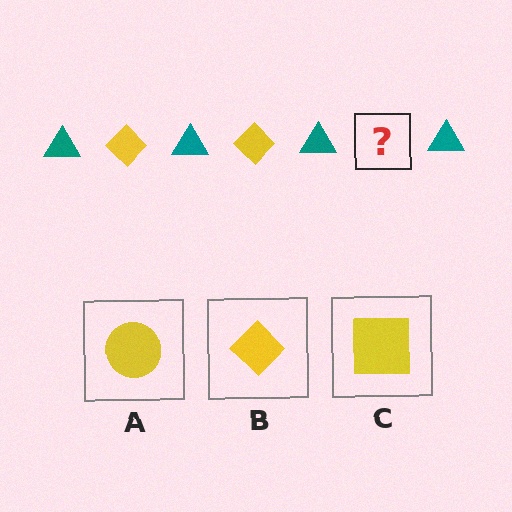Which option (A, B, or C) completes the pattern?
B.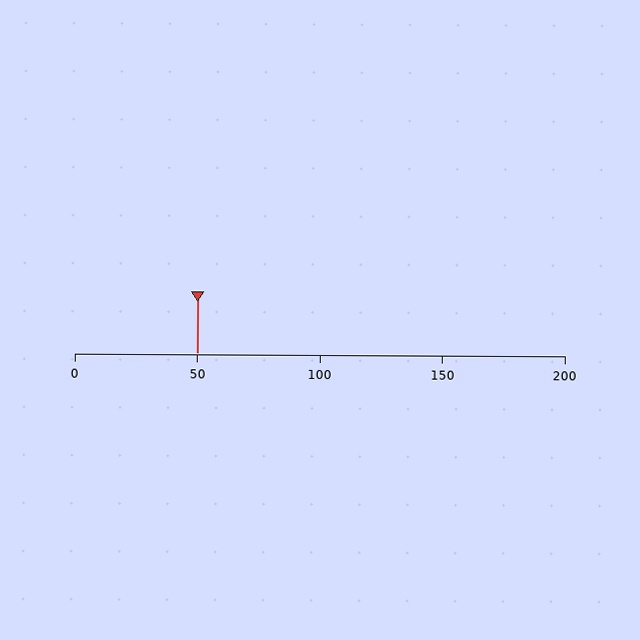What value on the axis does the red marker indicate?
The marker indicates approximately 50.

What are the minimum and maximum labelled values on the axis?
The axis runs from 0 to 200.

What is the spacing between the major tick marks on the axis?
The major ticks are spaced 50 apart.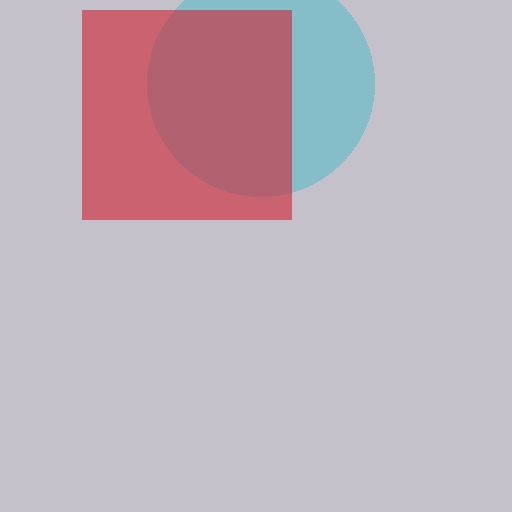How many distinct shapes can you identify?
There are 2 distinct shapes: a cyan circle, a red square.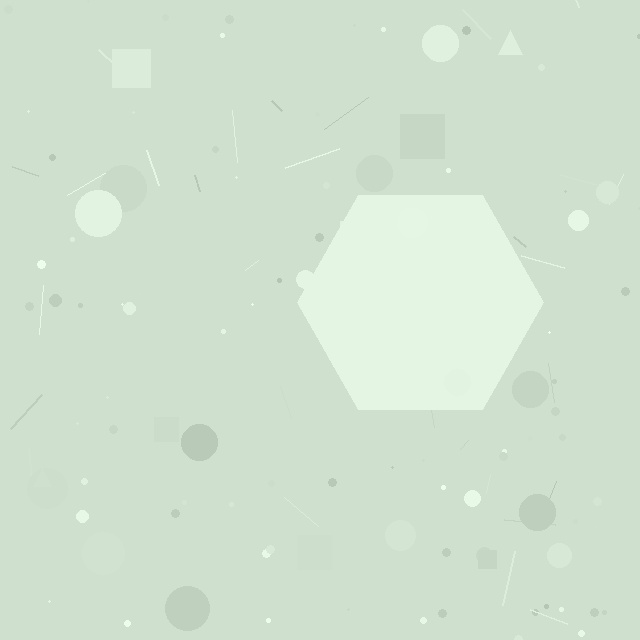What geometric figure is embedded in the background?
A hexagon is embedded in the background.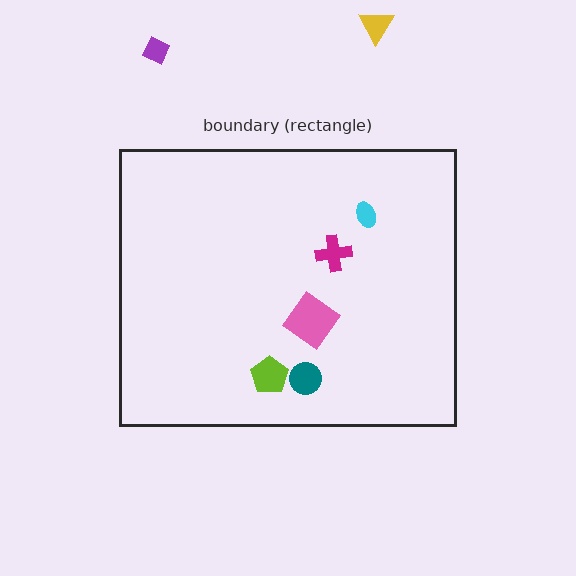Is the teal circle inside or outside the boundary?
Inside.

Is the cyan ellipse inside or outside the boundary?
Inside.